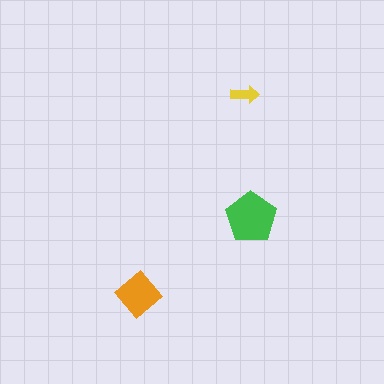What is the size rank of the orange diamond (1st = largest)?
2nd.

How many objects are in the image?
There are 3 objects in the image.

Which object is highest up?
The yellow arrow is topmost.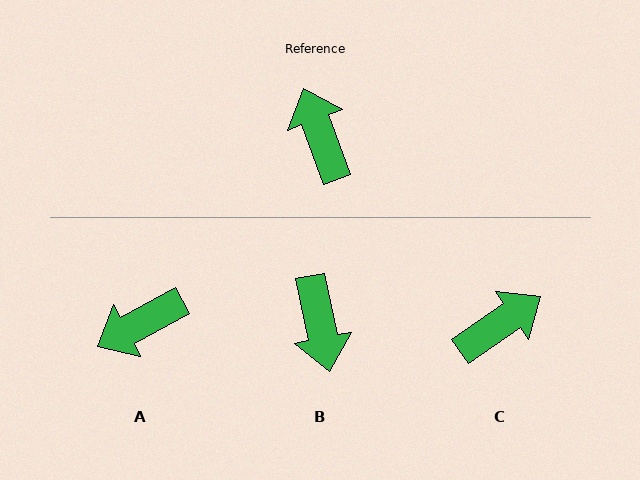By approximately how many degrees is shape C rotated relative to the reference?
Approximately 76 degrees clockwise.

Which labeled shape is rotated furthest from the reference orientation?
B, about 171 degrees away.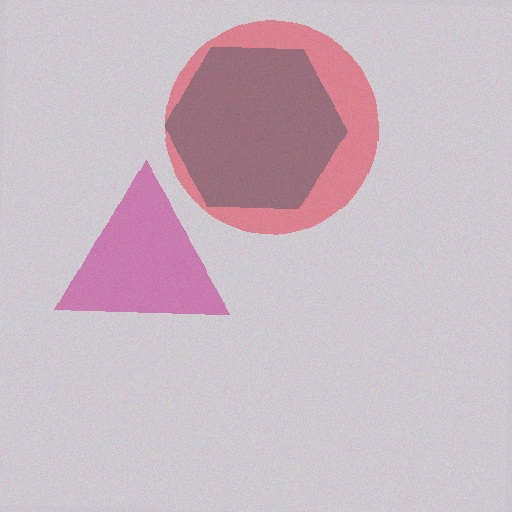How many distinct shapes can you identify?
There are 3 distinct shapes: a teal hexagon, a red circle, a magenta triangle.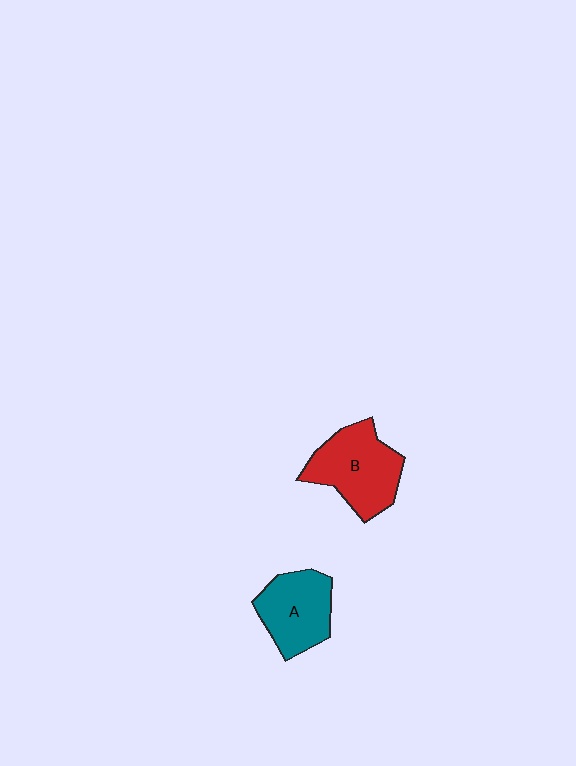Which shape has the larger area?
Shape B (red).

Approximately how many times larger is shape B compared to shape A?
Approximately 1.2 times.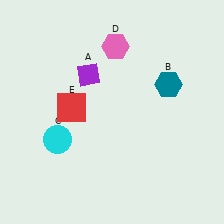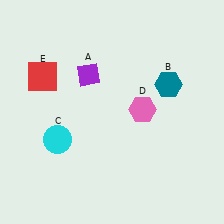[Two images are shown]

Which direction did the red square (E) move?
The red square (E) moved up.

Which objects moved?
The objects that moved are: the pink hexagon (D), the red square (E).